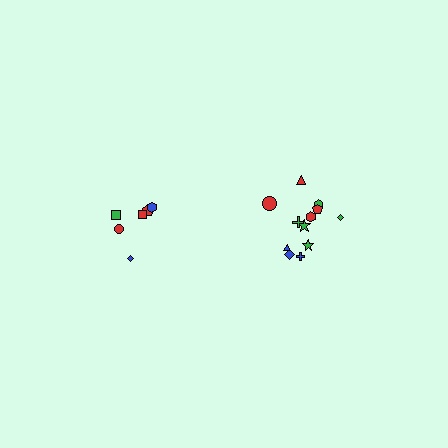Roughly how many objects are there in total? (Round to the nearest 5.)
Roughly 20 objects in total.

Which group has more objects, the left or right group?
The right group.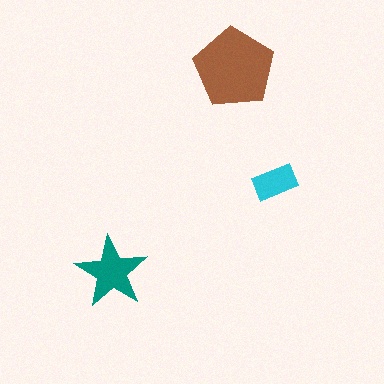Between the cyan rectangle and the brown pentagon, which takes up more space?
The brown pentagon.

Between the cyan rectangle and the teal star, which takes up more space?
The teal star.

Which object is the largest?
The brown pentagon.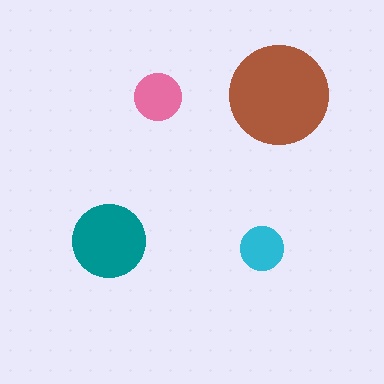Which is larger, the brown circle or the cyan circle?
The brown one.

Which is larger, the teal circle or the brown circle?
The brown one.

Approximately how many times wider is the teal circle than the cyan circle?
About 1.5 times wider.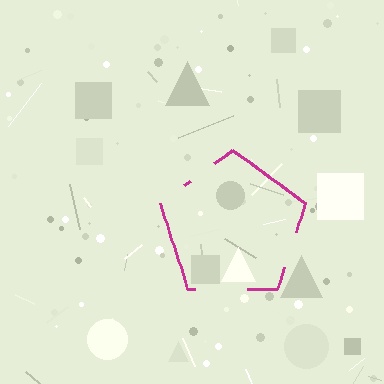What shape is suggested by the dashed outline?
The dashed outline suggests a pentagon.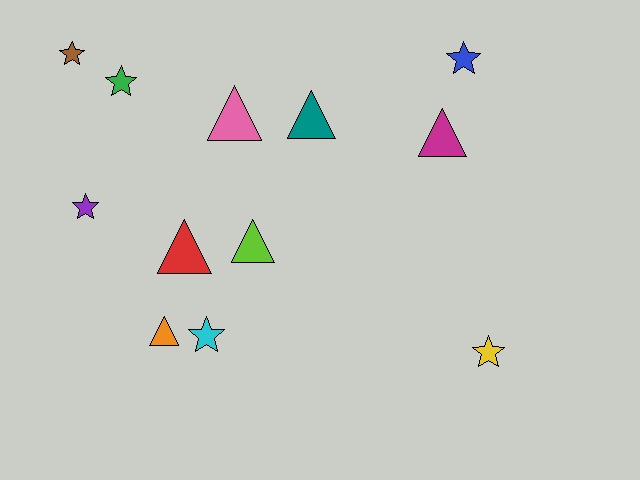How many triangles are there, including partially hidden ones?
There are 6 triangles.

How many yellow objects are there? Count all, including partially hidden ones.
There is 1 yellow object.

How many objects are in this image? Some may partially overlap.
There are 12 objects.